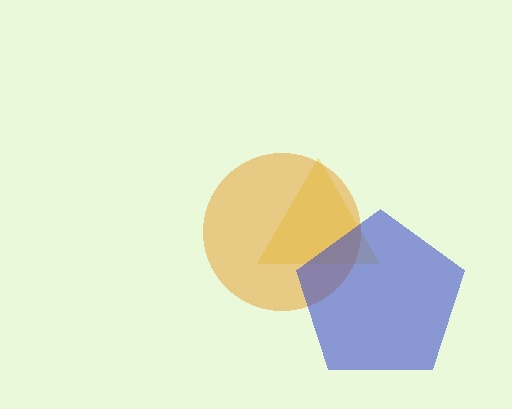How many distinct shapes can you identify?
There are 3 distinct shapes: a yellow triangle, an orange circle, a blue pentagon.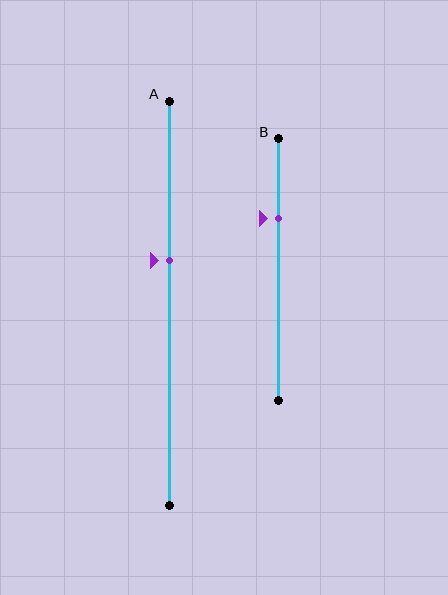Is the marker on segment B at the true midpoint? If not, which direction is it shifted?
No, the marker on segment B is shifted upward by about 19% of the segment length.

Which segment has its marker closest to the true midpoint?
Segment A has its marker closest to the true midpoint.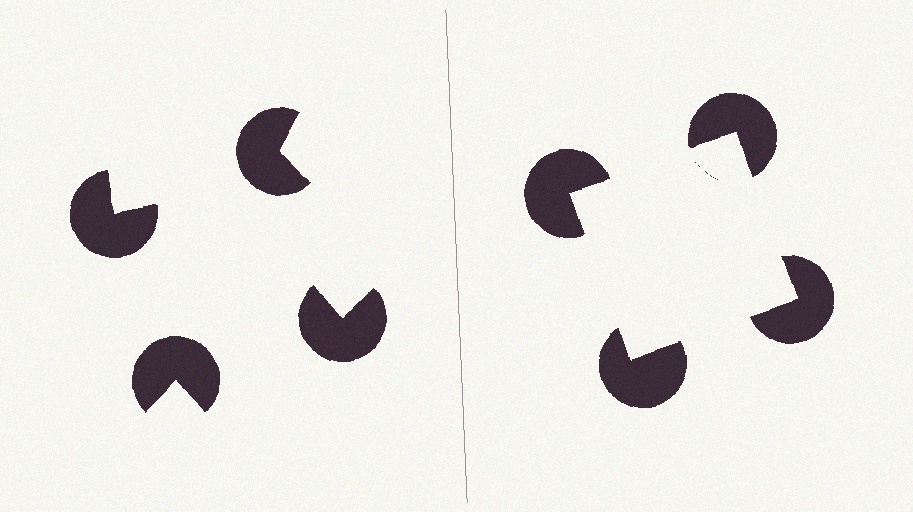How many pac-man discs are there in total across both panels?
8 — 4 on each side.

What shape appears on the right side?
An illusory square.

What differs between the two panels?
The pac-man discs are positioned identically on both sides; only the wedge orientations differ. On the right they align to a square; on the left they are misaligned.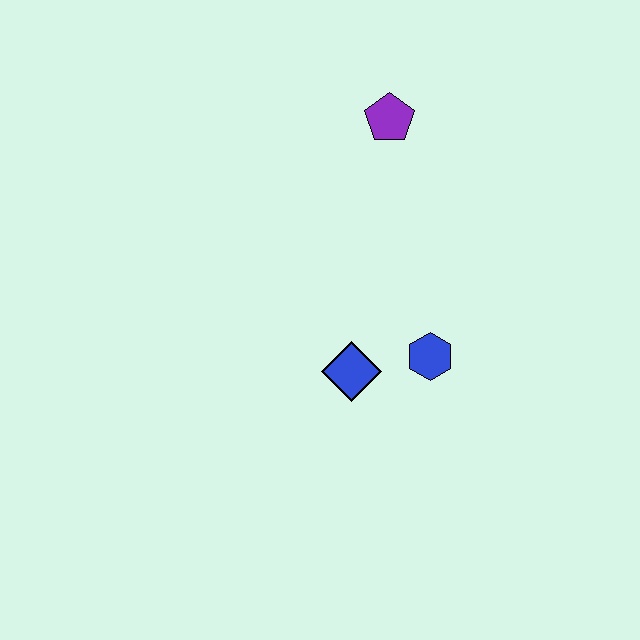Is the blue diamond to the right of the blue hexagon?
No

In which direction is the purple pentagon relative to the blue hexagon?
The purple pentagon is above the blue hexagon.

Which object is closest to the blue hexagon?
The blue diamond is closest to the blue hexagon.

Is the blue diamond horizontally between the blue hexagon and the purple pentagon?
No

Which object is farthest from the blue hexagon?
The purple pentagon is farthest from the blue hexagon.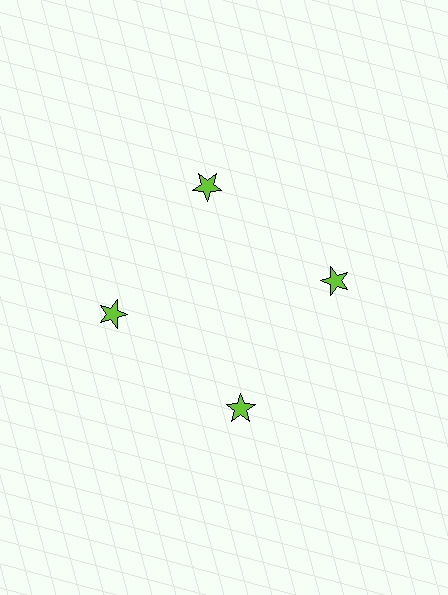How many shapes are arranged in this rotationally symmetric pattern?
There are 4 shapes, arranged in 4 groups of 1.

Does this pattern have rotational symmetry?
Yes, this pattern has 4-fold rotational symmetry. It looks the same after rotating 90 degrees around the center.